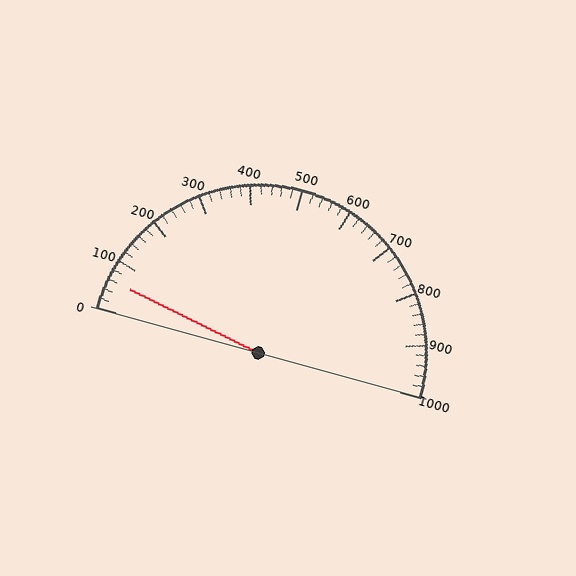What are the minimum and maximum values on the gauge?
The gauge ranges from 0 to 1000.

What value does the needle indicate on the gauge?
The needle indicates approximately 60.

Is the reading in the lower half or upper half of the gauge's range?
The reading is in the lower half of the range (0 to 1000).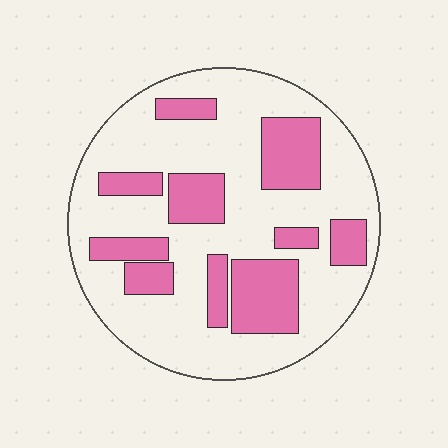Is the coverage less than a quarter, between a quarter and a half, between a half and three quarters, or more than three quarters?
Between a quarter and a half.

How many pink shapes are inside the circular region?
10.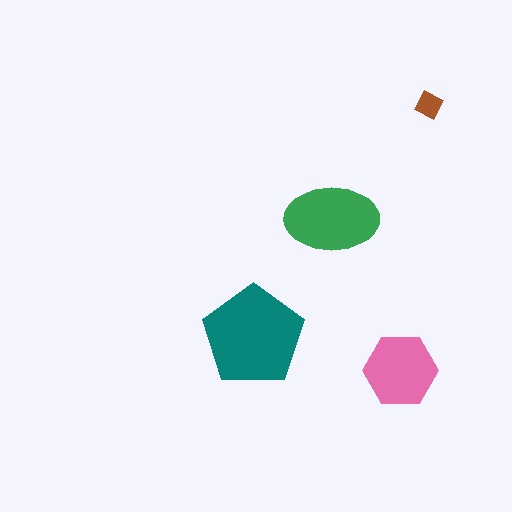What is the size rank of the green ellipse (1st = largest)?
2nd.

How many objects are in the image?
There are 4 objects in the image.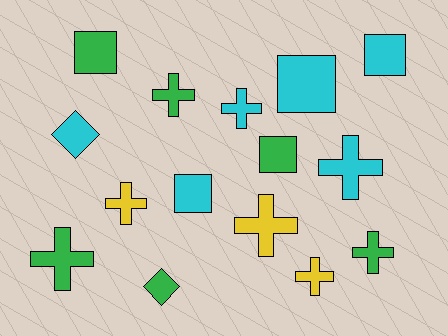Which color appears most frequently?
Cyan, with 6 objects.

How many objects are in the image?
There are 15 objects.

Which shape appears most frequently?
Cross, with 8 objects.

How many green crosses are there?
There are 3 green crosses.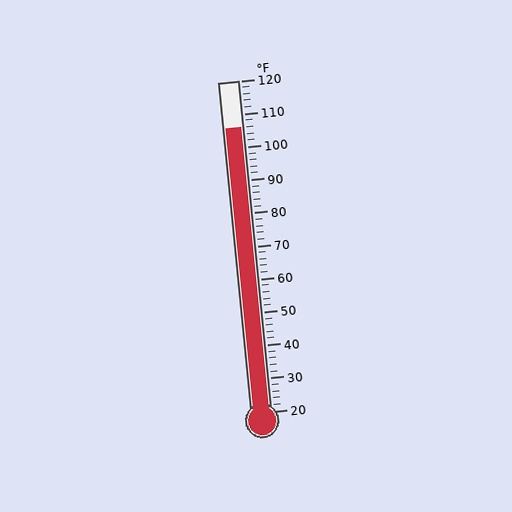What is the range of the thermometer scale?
The thermometer scale ranges from 20°F to 120°F.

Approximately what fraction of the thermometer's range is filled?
The thermometer is filled to approximately 85% of its range.